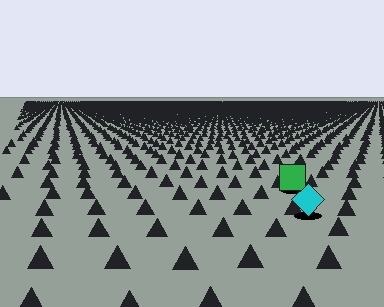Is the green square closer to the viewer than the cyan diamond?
No. The cyan diamond is closer — you can tell from the texture gradient: the ground texture is coarser near it.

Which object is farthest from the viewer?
The green square is farthest from the viewer. It appears smaller and the ground texture around it is denser.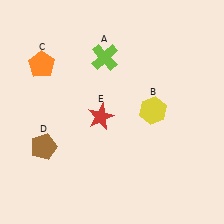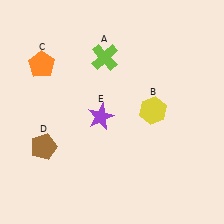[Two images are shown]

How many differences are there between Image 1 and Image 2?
There is 1 difference between the two images.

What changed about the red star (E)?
In Image 1, E is red. In Image 2, it changed to purple.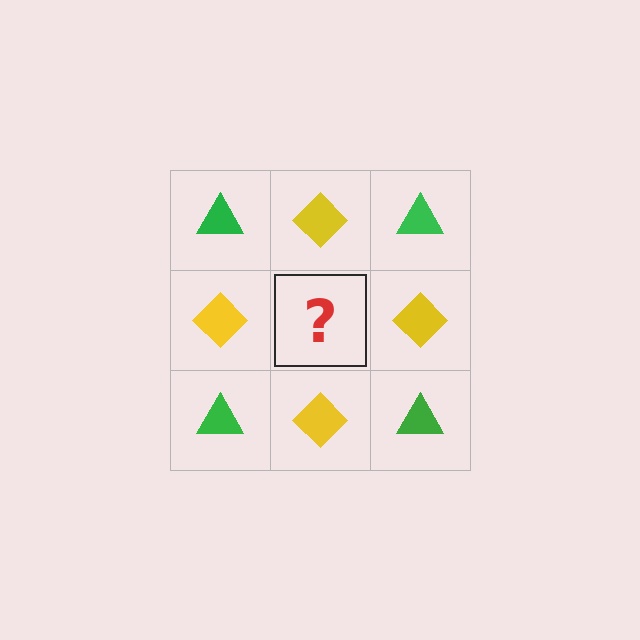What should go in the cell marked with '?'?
The missing cell should contain a green triangle.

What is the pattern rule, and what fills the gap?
The rule is that it alternates green triangle and yellow diamond in a checkerboard pattern. The gap should be filled with a green triangle.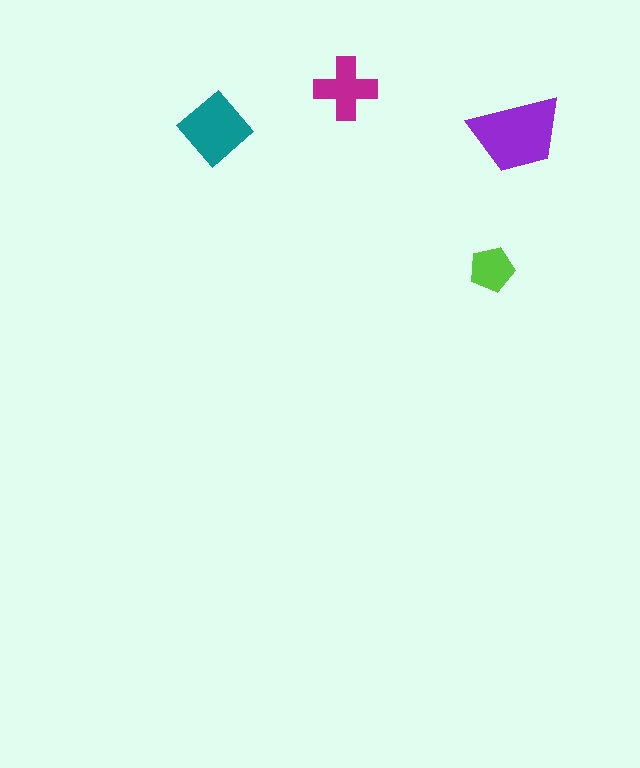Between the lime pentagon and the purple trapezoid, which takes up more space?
The purple trapezoid.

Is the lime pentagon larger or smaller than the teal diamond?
Smaller.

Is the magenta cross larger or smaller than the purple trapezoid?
Smaller.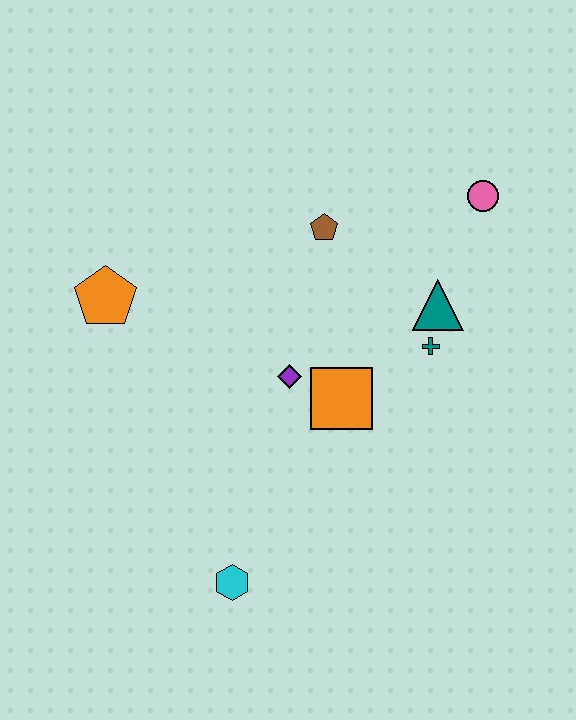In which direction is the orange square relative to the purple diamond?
The orange square is to the right of the purple diamond.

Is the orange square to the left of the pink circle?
Yes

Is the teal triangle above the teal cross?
Yes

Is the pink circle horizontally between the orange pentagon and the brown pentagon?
No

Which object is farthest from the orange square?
The orange pentagon is farthest from the orange square.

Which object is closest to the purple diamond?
The orange square is closest to the purple diamond.